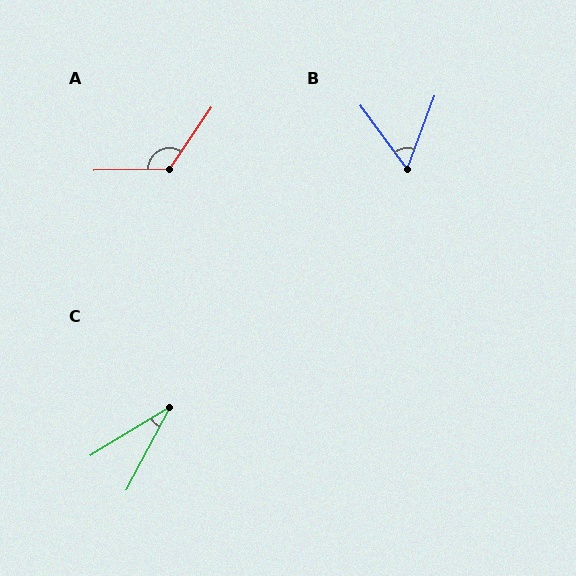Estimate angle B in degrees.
Approximately 57 degrees.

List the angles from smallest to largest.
C (31°), B (57°), A (126°).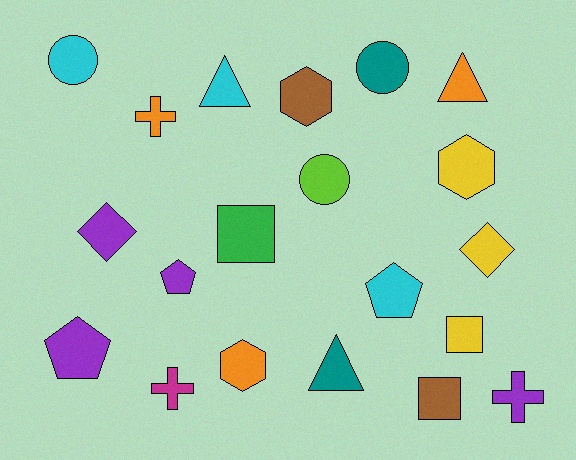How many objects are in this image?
There are 20 objects.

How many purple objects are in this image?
There are 4 purple objects.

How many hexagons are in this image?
There are 3 hexagons.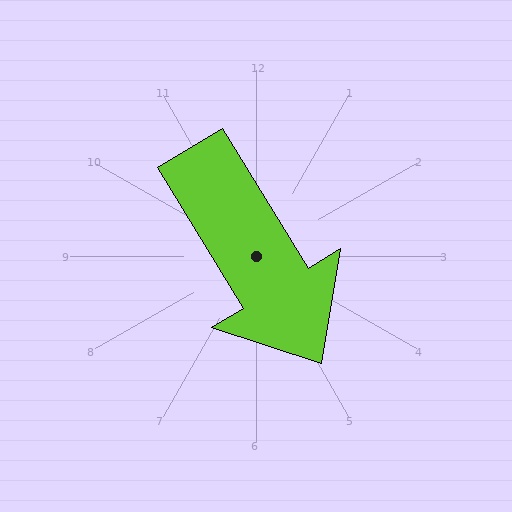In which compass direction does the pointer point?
Southeast.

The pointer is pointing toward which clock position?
Roughly 5 o'clock.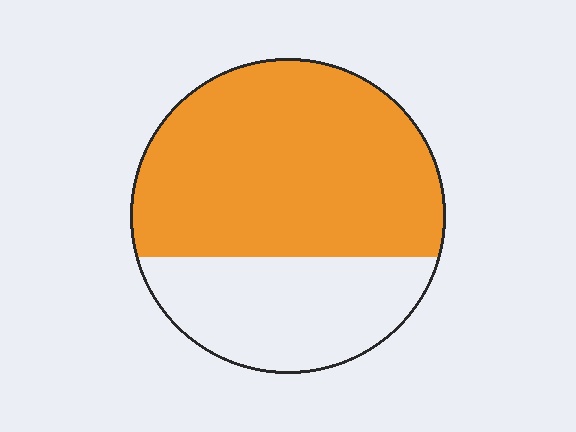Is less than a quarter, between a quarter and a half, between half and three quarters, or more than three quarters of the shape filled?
Between half and three quarters.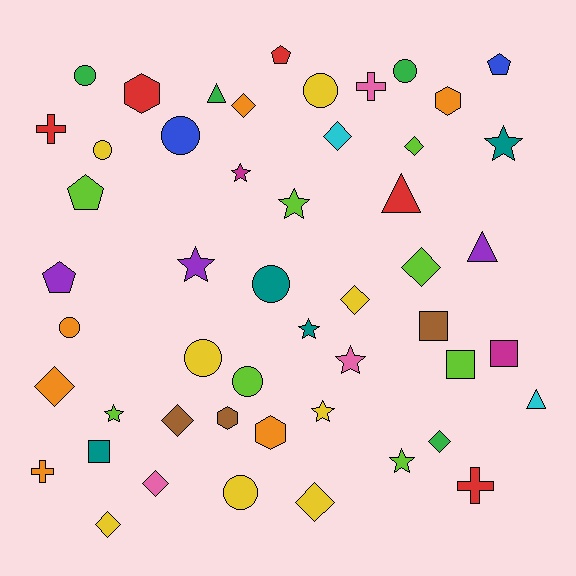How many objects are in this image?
There are 50 objects.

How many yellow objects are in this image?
There are 8 yellow objects.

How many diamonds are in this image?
There are 11 diamonds.